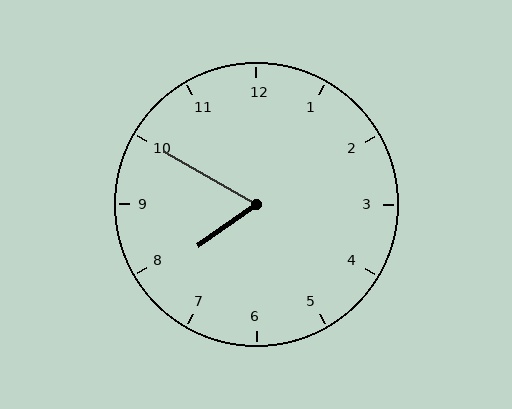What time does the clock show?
7:50.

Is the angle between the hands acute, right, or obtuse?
It is acute.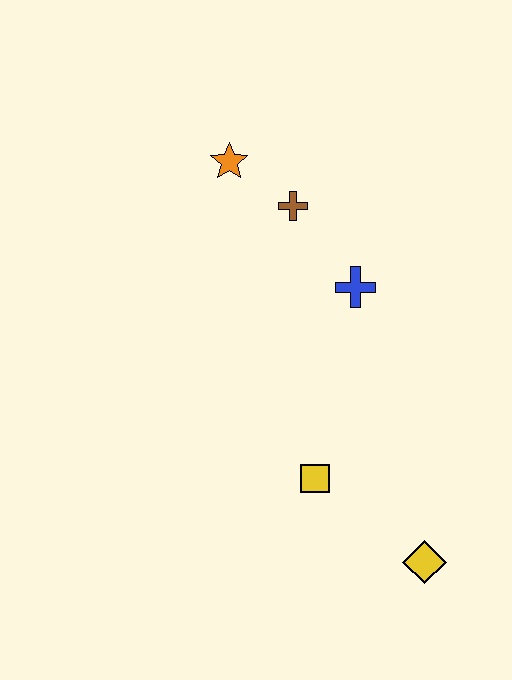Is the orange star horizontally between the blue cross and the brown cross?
No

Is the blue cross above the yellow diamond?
Yes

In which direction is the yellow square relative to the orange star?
The yellow square is below the orange star.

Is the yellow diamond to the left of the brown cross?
No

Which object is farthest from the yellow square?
The orange star is farthest from the yellow square.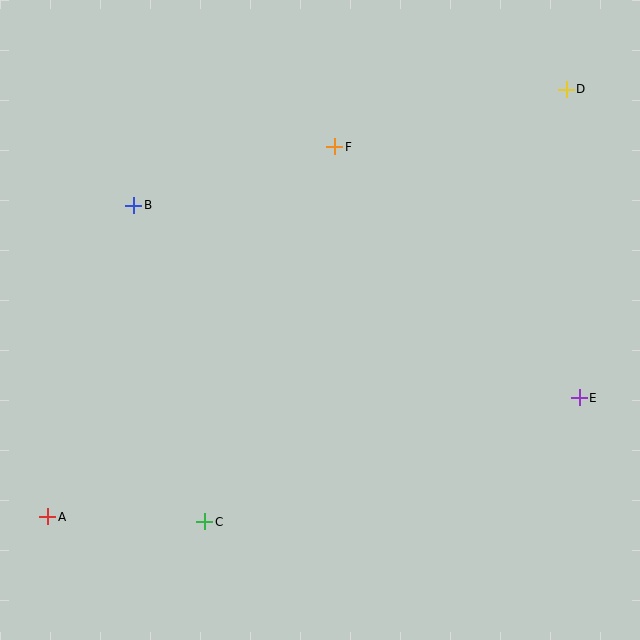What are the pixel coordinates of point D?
Point D is at (566, 89).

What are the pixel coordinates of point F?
Point F is at (335, 147).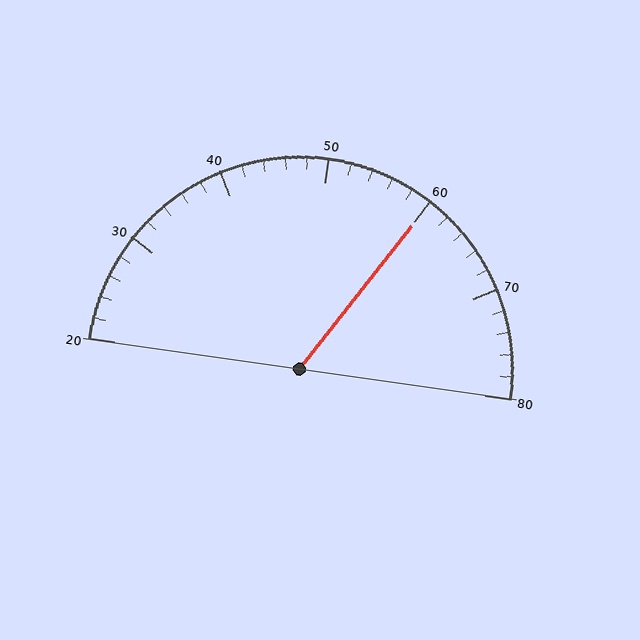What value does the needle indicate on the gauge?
The needle indicates approximately 60.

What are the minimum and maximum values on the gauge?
The gauge ranges from 20 to 80.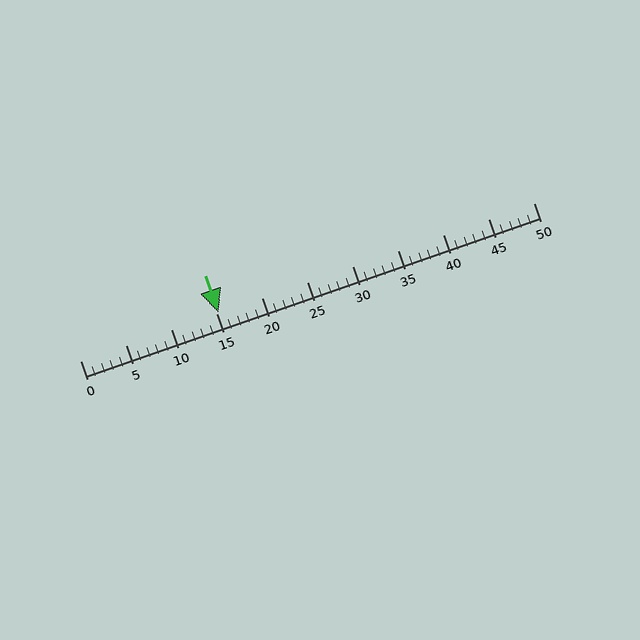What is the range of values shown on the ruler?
The ruler shows values from 0 to 50.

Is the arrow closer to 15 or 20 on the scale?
The arrow is closer to 15.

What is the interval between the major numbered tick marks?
The major tick marks are spaced 5 units apart.